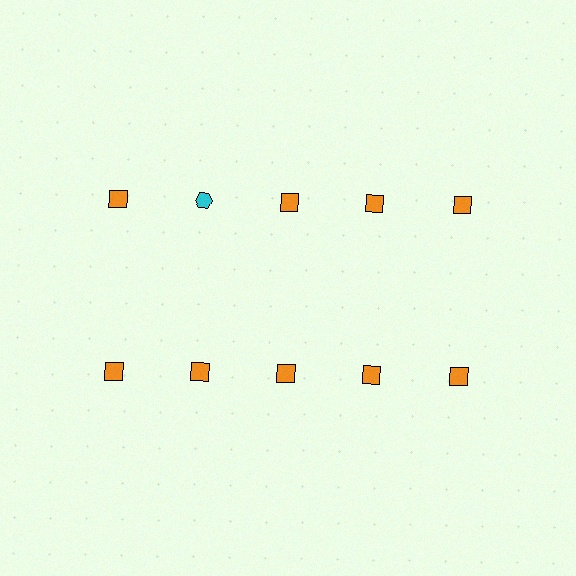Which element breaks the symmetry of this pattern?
The cyan hexagon in the top row, second from left column breaks the symmetry. All other shapes are orange squares.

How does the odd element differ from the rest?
It differs in both color (cyan instead of orange) and shape (hexagon instead of square).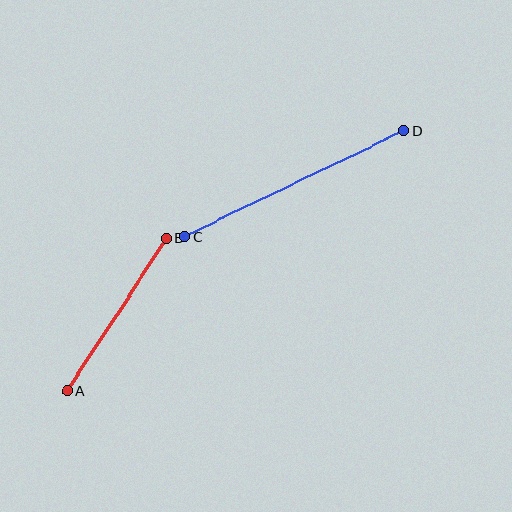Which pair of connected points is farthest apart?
Points C and D are farthest apart.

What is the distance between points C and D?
The distance is approximately 244 pixels.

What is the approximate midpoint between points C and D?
The midpoint is at approximately (295, 184) pixels.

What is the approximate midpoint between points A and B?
The midpoint is at approximately (116, 315) pixels.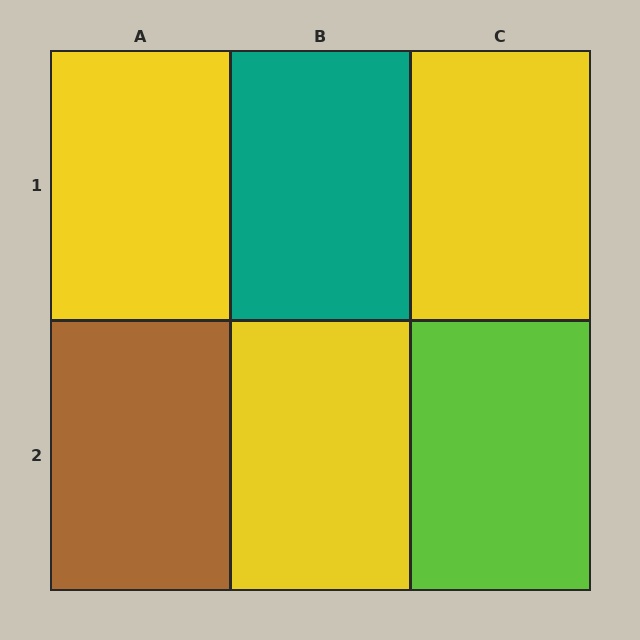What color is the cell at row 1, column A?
Yellow.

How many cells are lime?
1 cell is lime.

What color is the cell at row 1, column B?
Teal.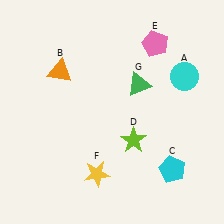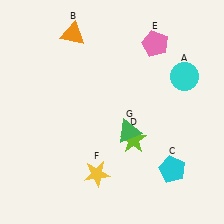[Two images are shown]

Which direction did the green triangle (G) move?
The green triangle (G) moved down.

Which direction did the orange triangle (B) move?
The orange triangle (B) moved up.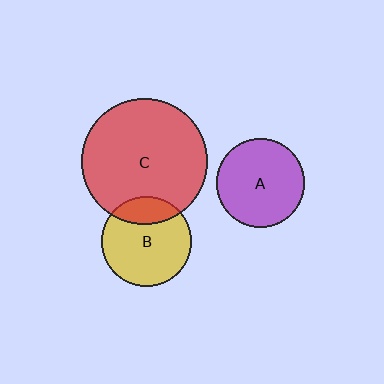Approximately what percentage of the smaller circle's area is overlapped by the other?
Approximately 20%.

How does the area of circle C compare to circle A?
Approximately 2.0 times.